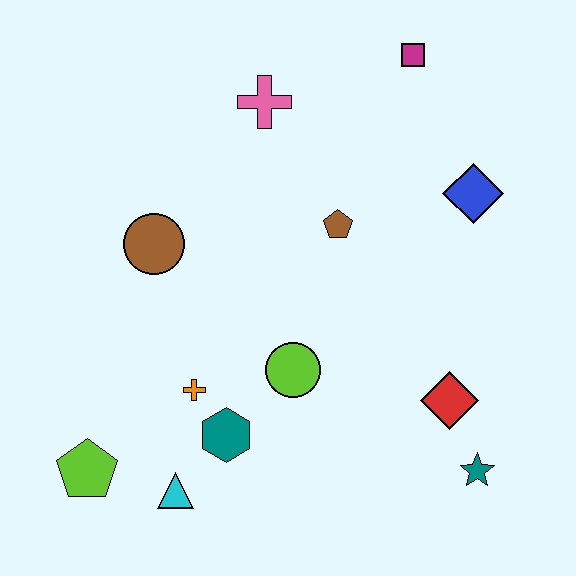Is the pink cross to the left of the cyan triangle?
No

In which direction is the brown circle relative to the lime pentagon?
The brown circle is above the lime pentagon.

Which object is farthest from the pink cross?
The teal star is farthest from the pink cross.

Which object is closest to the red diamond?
The teal star is closest to the red diamond.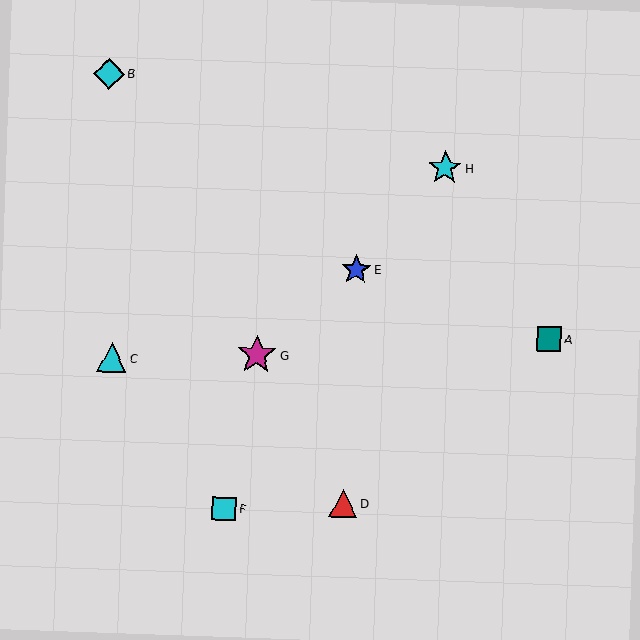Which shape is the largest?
The magenta star (labeled G) is the largest.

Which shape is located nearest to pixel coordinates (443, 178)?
The cyan star (labeled H) at (445, 168) is nearest to that location.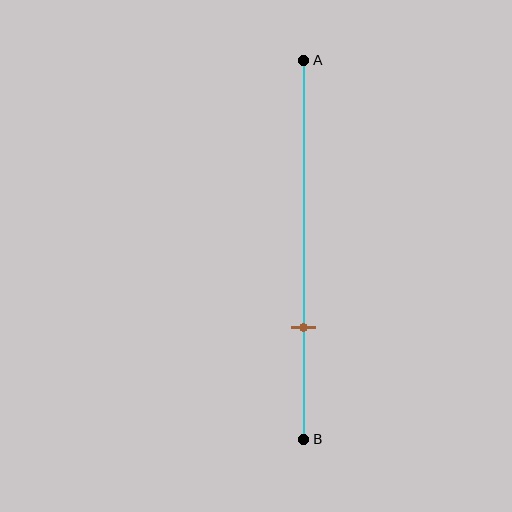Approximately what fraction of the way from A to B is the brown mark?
The brown mark is approximately 70% of the way from A to B.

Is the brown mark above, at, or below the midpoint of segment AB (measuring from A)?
The brown mark is below the midpoint of segment AB.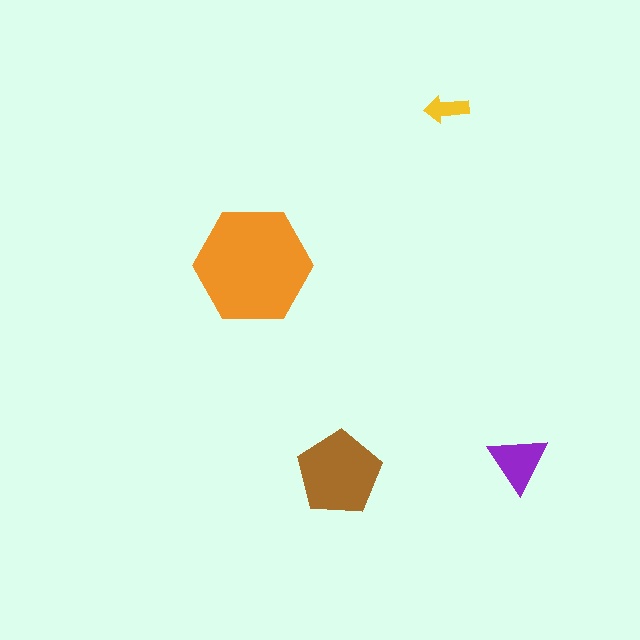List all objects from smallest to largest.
The yellow arrow, the purple triangle, the brown pentagon, the orange hexagon.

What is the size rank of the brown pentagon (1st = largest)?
2nd.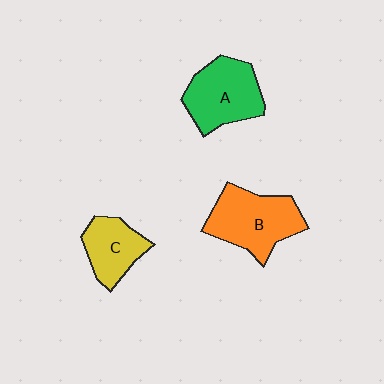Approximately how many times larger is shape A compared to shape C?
Approximately 1.4 times.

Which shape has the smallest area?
Shape C (yellow).